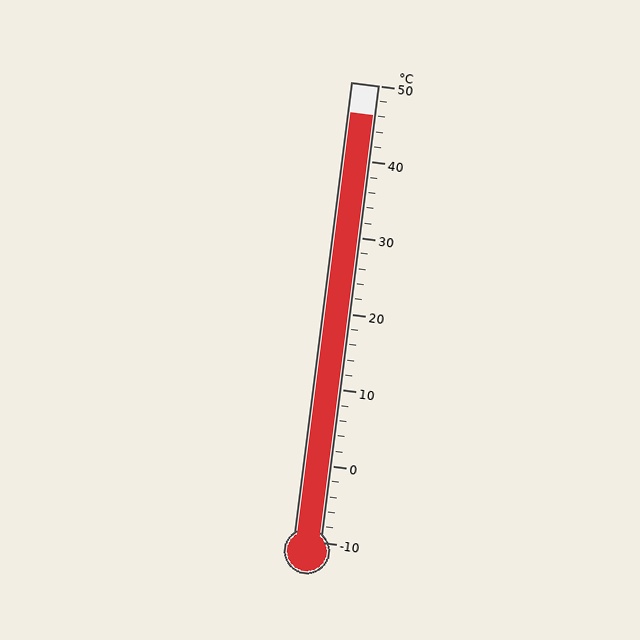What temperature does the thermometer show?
The thermometer shows approximately 46°C.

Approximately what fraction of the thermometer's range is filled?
The thermometer is filled to approximately 95% of its range.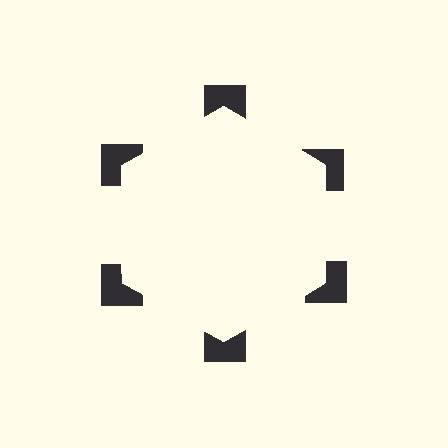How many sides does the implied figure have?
6 sides.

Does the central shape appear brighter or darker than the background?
It typically appears slightly brighter than the background, even though no actual brightness change is drawn.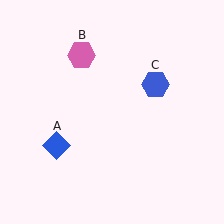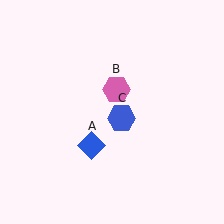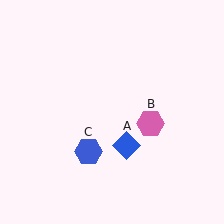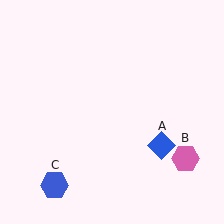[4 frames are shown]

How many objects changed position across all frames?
3 objects changed position: blue diamond (object A), pink hexagon (object B), blue hexagon (object C).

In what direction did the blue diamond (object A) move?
The blue diamond (object A) moved right.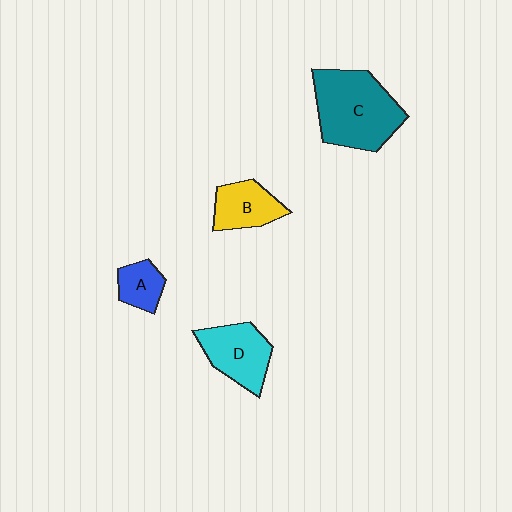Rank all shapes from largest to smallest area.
From largest to smallest: C (teal), D (cyan), B (yellow), A (blue).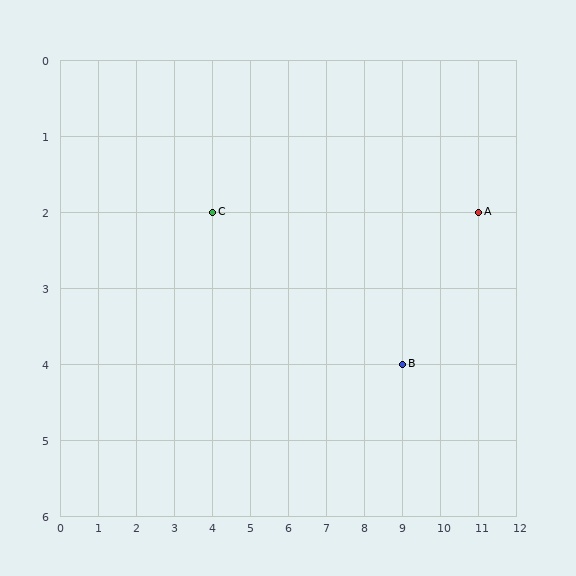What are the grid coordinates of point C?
Point C is at grid coordinates (4, 2).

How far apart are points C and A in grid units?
Points C and A are 7 columns apart.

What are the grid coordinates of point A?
Point A is at grid coordinates (11, 2).